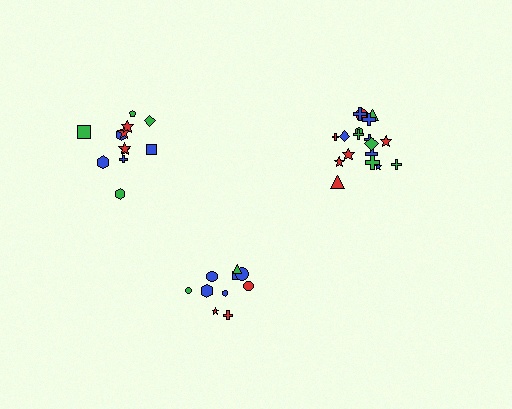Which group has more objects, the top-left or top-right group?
The top-right group.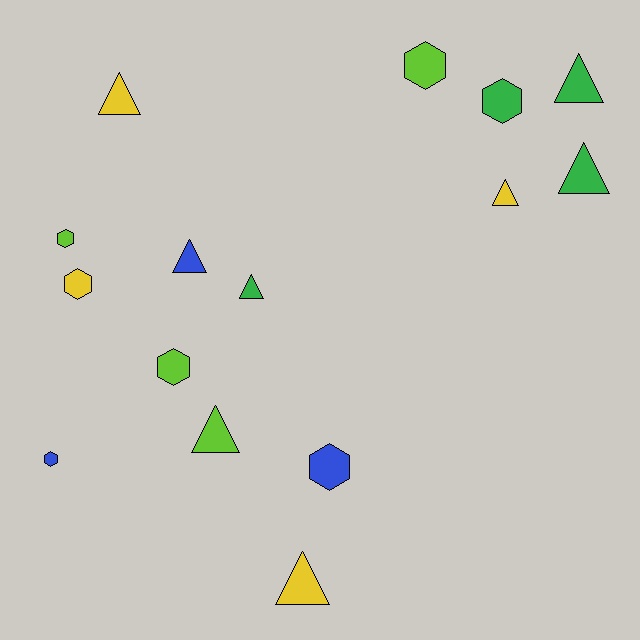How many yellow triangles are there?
There are 3 yellow triangles.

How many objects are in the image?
There are 15 objects.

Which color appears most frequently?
Lime, with 4 objects.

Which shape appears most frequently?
Triangle, with 8 objects.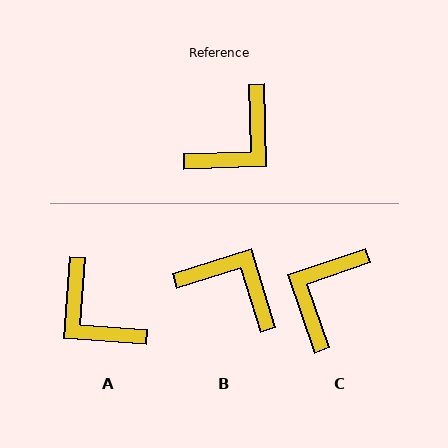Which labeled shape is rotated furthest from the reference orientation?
C, about 163 degrees away.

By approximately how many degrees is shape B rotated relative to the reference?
Approximately 105 degrees counter-clockwise.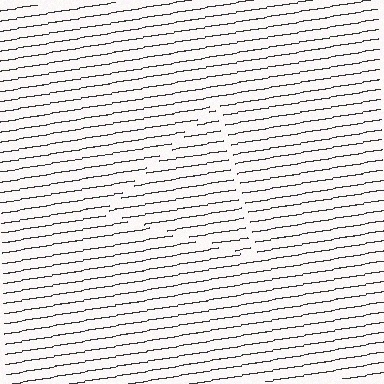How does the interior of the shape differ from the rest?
The interior of the shape contains the same grating, shifted by half a period — the contour is defined by the phase discontinuity where line-ends from the inner and outer gratings abut.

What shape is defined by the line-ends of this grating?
An illusory triangle. The interior of the shape contains the same grating, shifted by half a period — the contour is defined by the phase discontinuity where line-ends from the inner and outer gratings abut.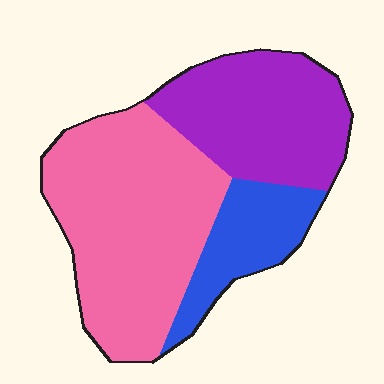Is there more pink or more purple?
Pink.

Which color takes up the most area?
Pink, at roughly 50%.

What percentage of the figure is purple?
Purple covers roughly 30% of the figure.